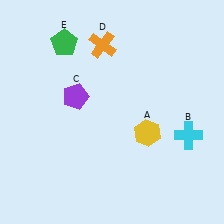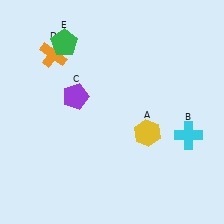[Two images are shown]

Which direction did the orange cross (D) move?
The orange cross (D) moved left.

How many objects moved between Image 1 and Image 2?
1 object moved between the two images.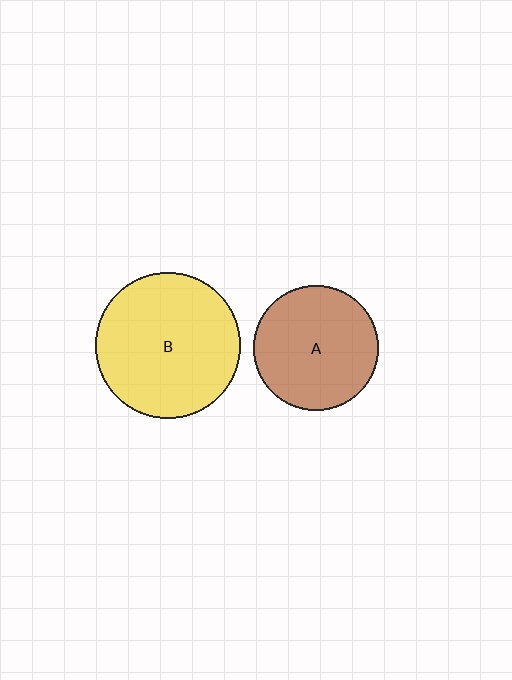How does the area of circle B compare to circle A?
Approximately 1.4 times.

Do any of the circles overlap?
No, none of the circles overlap.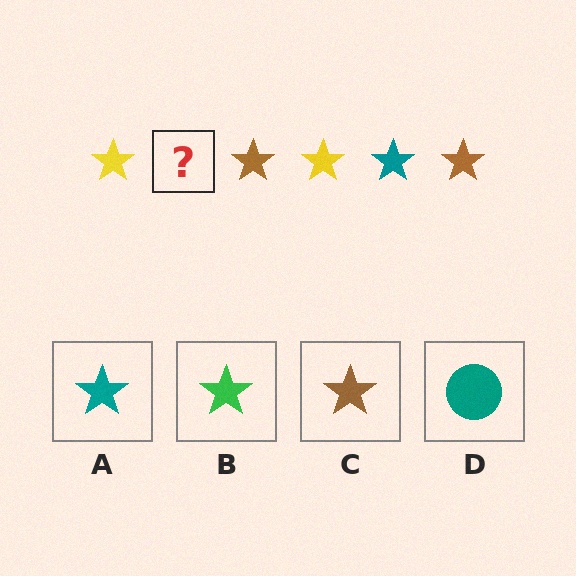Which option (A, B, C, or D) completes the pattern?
A.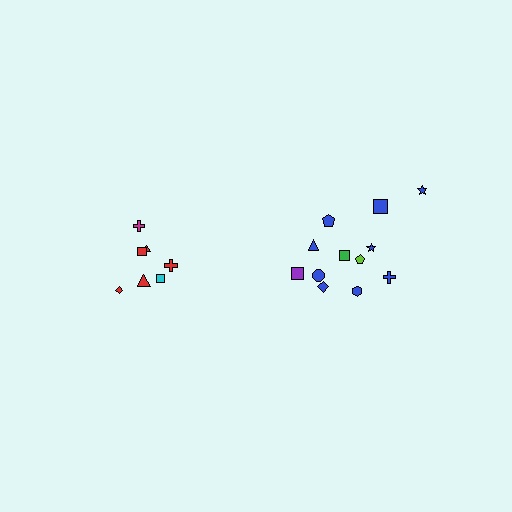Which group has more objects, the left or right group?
The right group.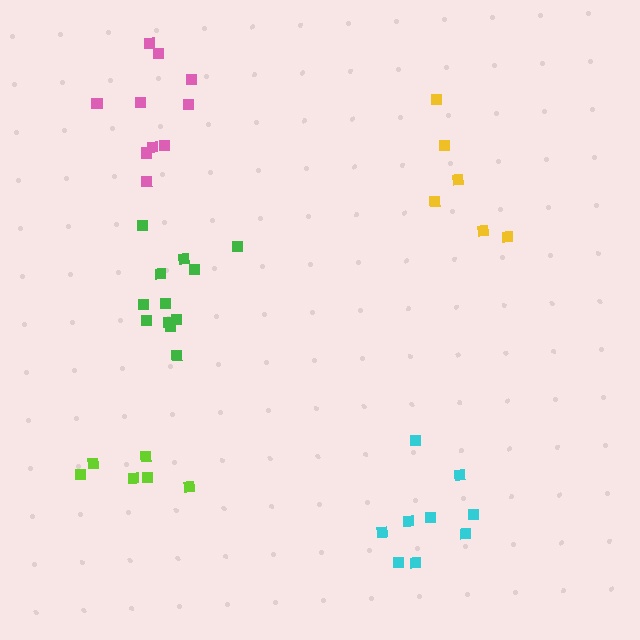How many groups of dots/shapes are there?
There are 5 groups.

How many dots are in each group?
Group 1: 12 dots, Group 2: 6 dots, Group 3: 6 dots, Group 4: 9 dots, Group 5: 10 dots (43 total).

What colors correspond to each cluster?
The clusters are colored: green, yellow, lime, cyan, pink.